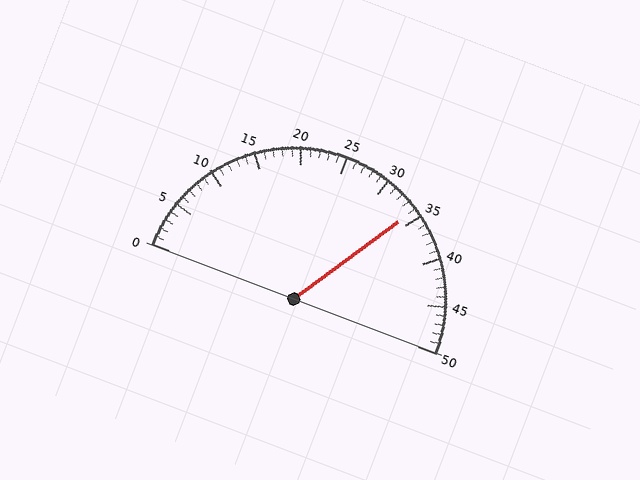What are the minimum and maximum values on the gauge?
The gauge ranges from 0 to 50.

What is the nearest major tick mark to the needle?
The nearest major tick mark is 35.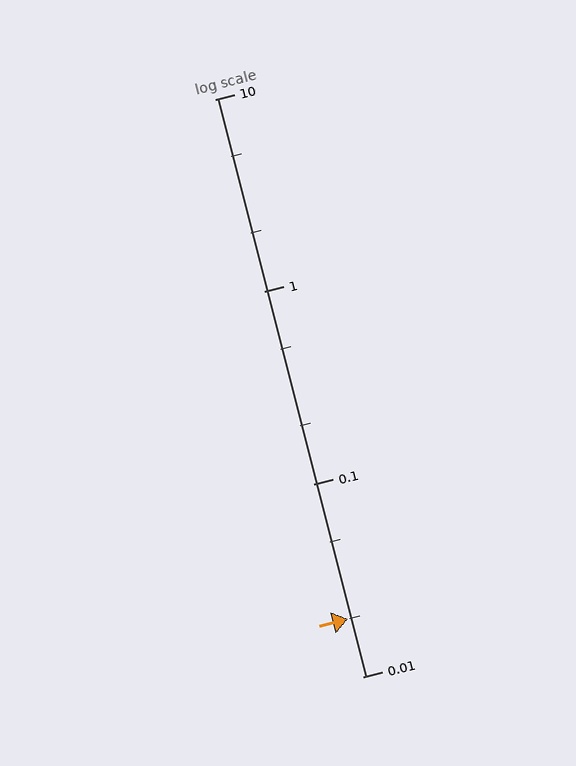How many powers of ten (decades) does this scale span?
The scale spans 3 decades, from 0.01 to 10.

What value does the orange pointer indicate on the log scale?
The pointer indicates approximately 0.02.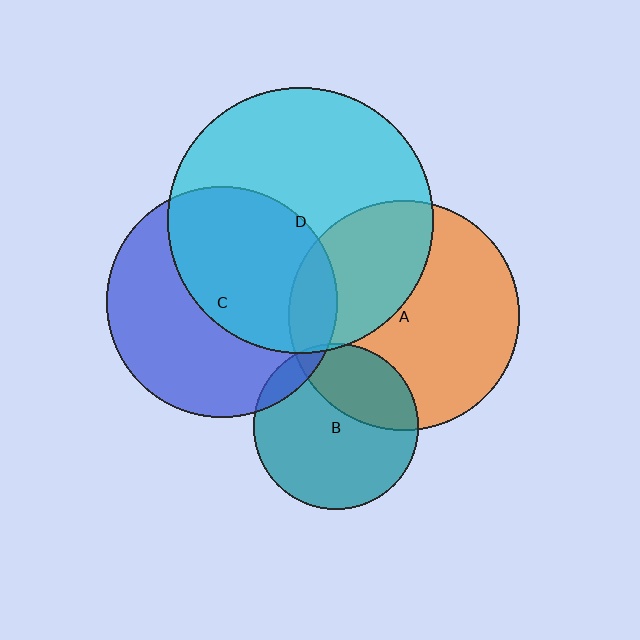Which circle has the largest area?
Circle D (cyan).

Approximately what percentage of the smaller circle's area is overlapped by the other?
Approximately 30%.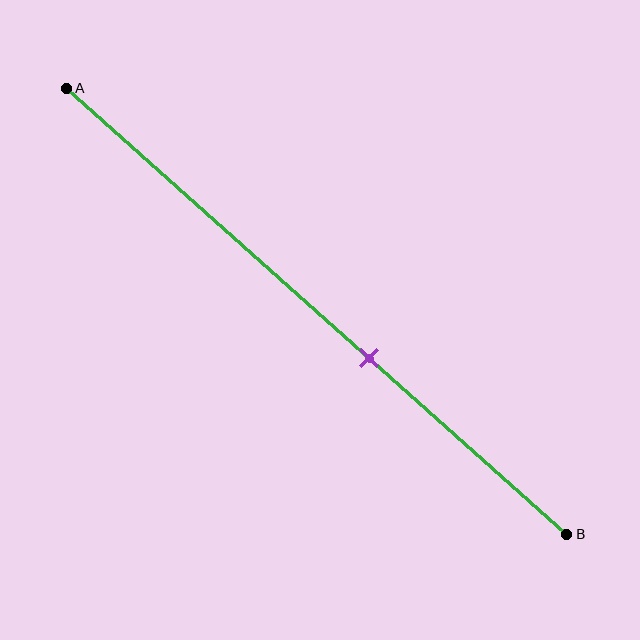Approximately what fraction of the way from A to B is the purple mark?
The purple mark is approximately 60% of the way from A to B.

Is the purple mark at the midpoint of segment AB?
No, the mark is at about 60% from A, not at the 50% midpoint.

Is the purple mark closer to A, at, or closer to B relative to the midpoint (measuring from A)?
The purple mark is closer to point B than the midpoint of segment AB.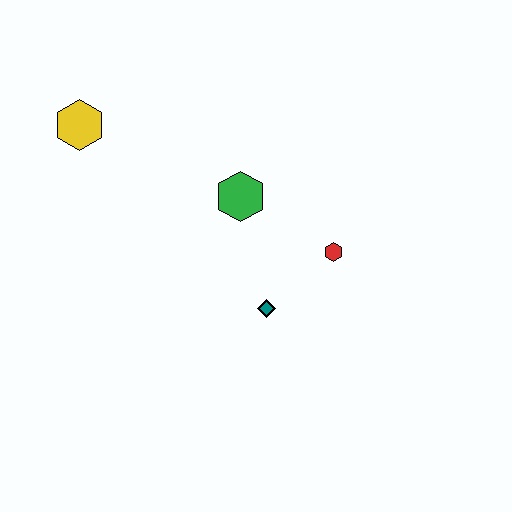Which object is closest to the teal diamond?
The red hexagon is closest to the teal diamond.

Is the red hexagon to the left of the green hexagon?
No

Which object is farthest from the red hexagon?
The yellow hexagon is farthest from the red hexagon.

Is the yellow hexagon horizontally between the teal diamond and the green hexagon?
No